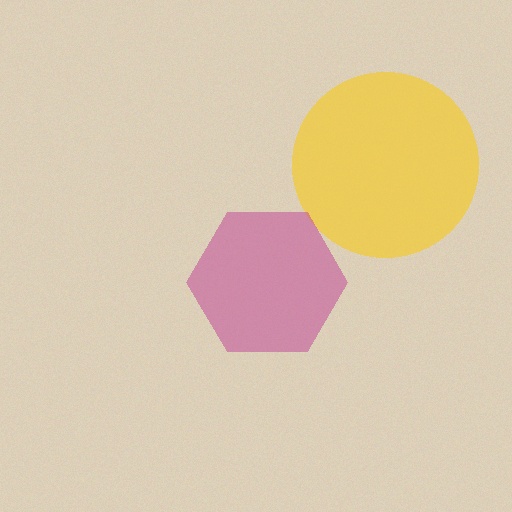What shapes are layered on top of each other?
The layered shapes are: a yellow circle, a magenta hexagon.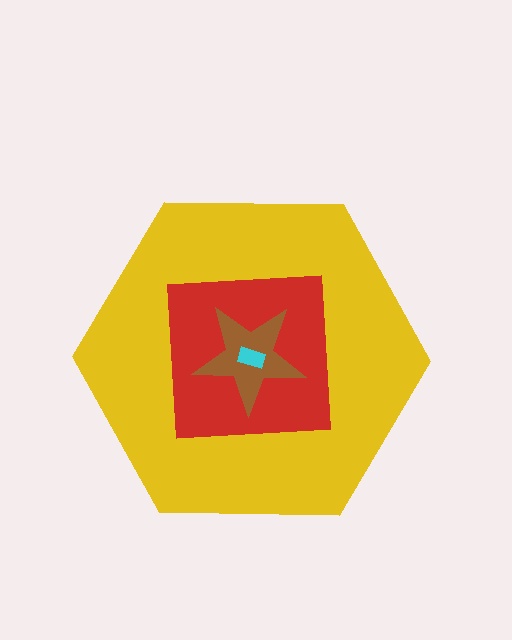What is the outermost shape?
The yellow hexagon.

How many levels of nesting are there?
4.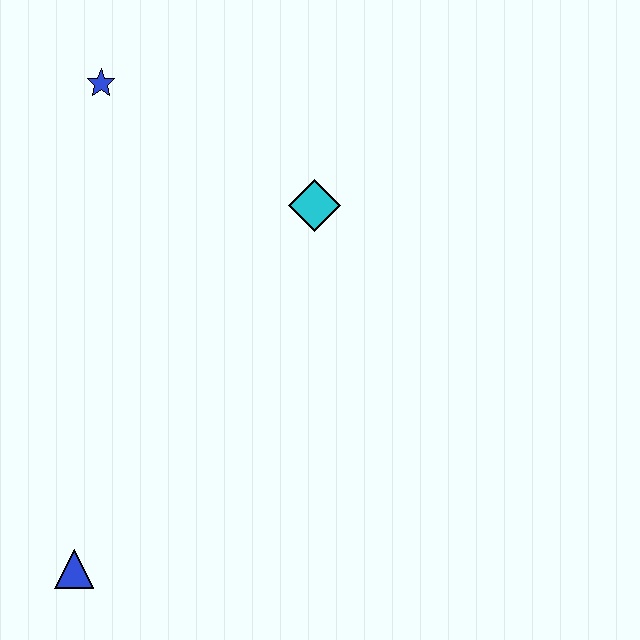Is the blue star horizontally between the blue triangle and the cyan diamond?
Yes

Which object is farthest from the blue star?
The blue triangle is farthest from the blue star.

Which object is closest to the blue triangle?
The cyan diamond is closest to the blue triangle.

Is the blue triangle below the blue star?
Yes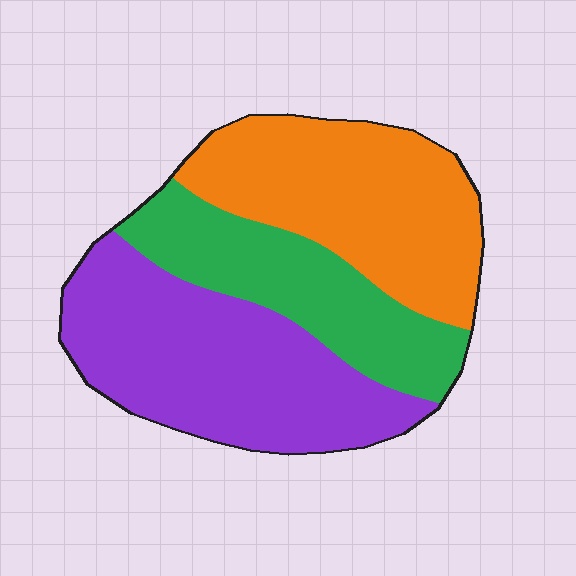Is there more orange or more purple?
Purple.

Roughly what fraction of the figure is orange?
Orange takes up about one third (1/3) of the figure.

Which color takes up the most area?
Purple, at roughly 40%.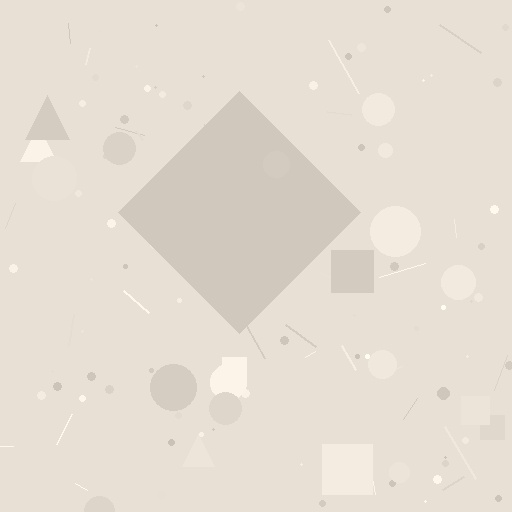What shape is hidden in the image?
A diamond is hidden in the image.